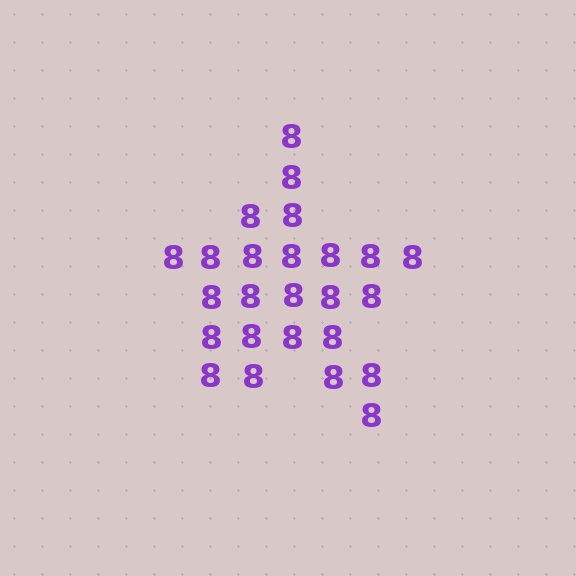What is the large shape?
The large shape is a star.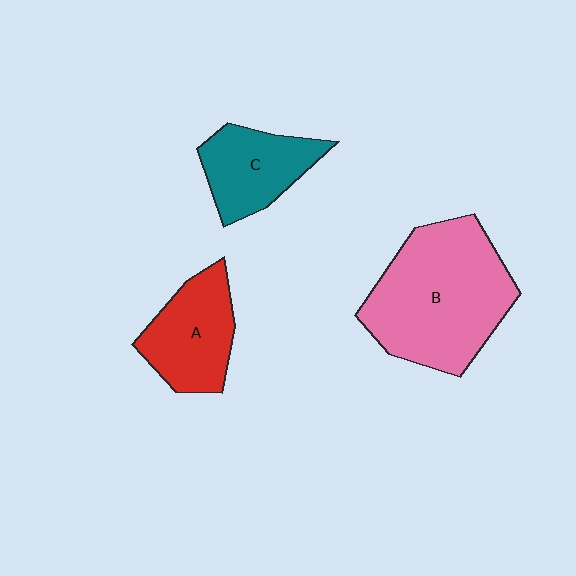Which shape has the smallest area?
Shape C (teal).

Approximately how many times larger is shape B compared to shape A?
Approximately 1.9 times.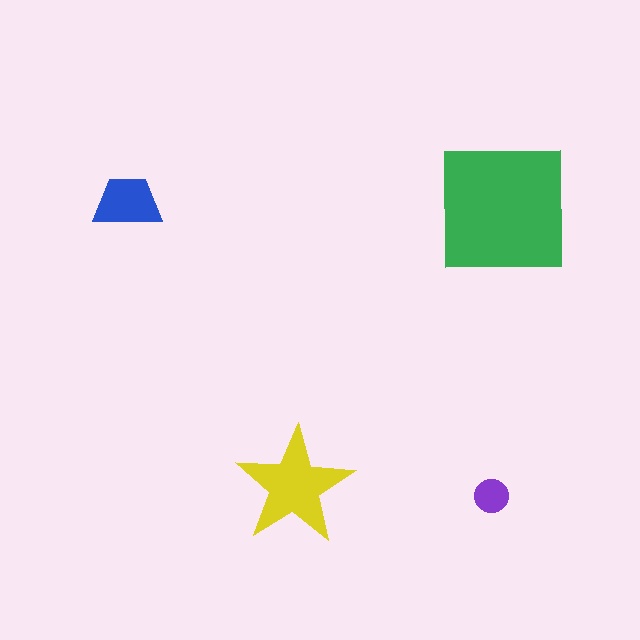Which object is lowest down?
The purple circle is bottommost.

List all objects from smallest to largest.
The purple circle, the blue trapezoid, the yellow star, the green square.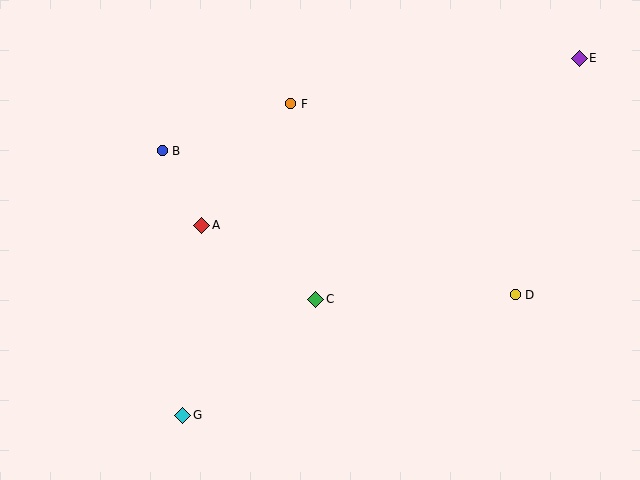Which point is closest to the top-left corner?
Point B is closest to the top-left corner.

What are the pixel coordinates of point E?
Point E is at (579, 58).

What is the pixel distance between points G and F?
The distance between G and F is 330 pixels.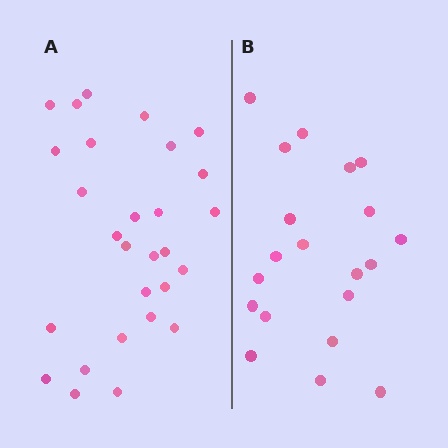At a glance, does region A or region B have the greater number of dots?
Region A (the left region) has more dots.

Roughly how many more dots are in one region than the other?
Region A has roughly 8 or so more dots than region B.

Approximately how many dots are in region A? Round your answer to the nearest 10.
About 30 dots. (The exact count is 28, which rounds to 30.)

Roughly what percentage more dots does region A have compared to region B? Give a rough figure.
About 40% more.